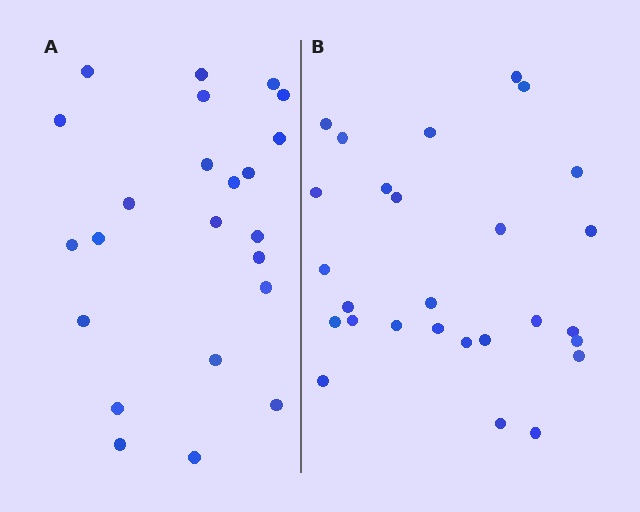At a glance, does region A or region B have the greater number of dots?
Region B (the right region) has more dots.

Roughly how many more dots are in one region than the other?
Region B has about 4 more dots than region A.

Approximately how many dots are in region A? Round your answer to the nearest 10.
About 20 dots. (The exact count is 23, which rounds to 20.)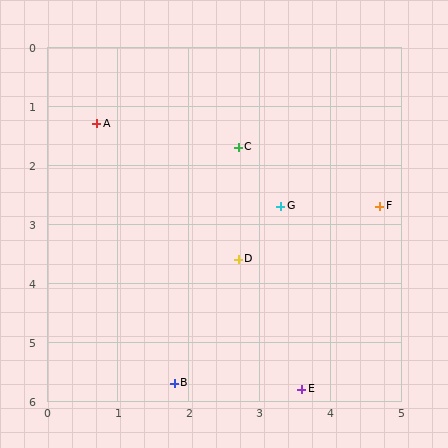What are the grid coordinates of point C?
Point C is at approximately (2.7, 1.7).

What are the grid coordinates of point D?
Point D is at approximately (2.7, 3.6).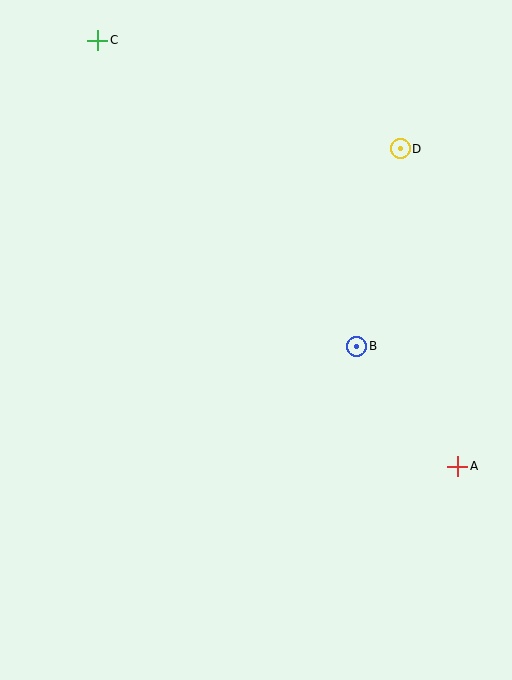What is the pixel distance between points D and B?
The distance between D and B is 202 pixels.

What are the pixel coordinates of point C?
Point C is at (98, 40).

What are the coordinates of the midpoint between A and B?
The midpoint between A and B is at (407, 406).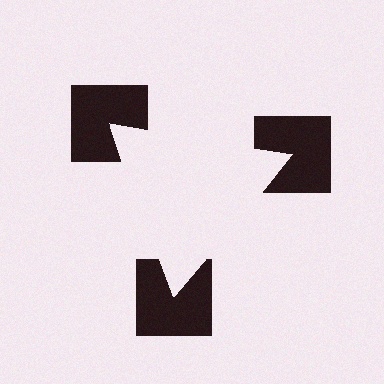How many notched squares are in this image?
There are 3 — one at each vertex of the illusory triangle.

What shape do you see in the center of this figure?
An illusory triangle — its edges are inferred from the aligned wedge cuts in the notched squares, not physically drawn.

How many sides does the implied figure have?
3 sides.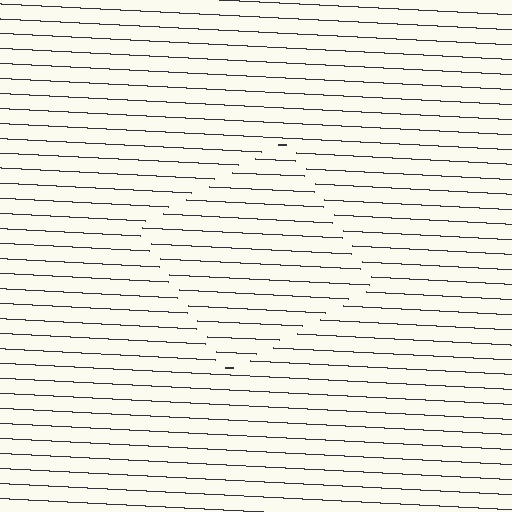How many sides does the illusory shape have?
4 sides — the line-ends trace a square.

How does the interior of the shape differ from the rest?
The interior of the shape contains the same grating, shifted by half a period — the contour is defined by the phase discontinuity where line-ends from the inner and outer gratings abut.